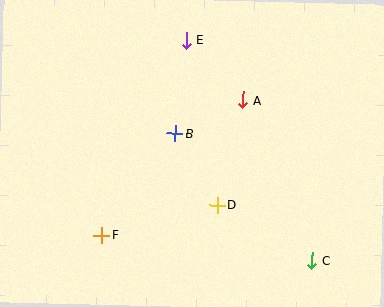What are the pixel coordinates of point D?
Point D is at (217, 205).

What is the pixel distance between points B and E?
The distance between B and E is 94 pixels.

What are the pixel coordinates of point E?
Point E is at (186, 40).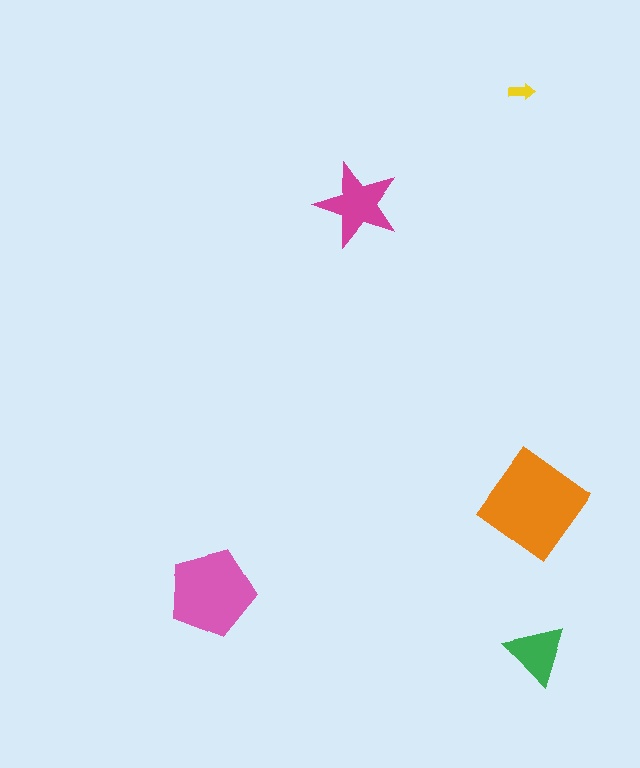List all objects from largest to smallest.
The orange diamond, the pink pentagon, the magenta star, the green triangle, the yellow arrow.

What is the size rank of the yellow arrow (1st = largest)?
5th.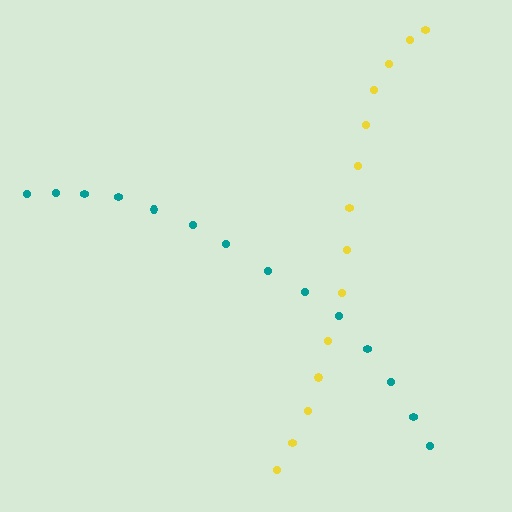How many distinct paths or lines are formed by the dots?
There are 2 distinct paths.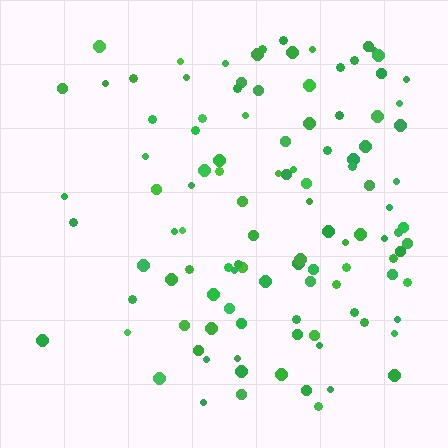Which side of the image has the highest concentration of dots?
The right.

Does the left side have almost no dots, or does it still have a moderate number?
Still a moderate number, just noticeably fewer than the right.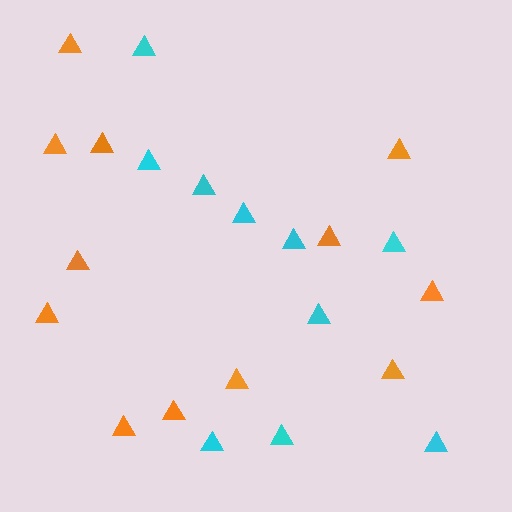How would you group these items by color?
There are 2 groups: one group of cyan triangles (10) and one group of orange triangles (12).